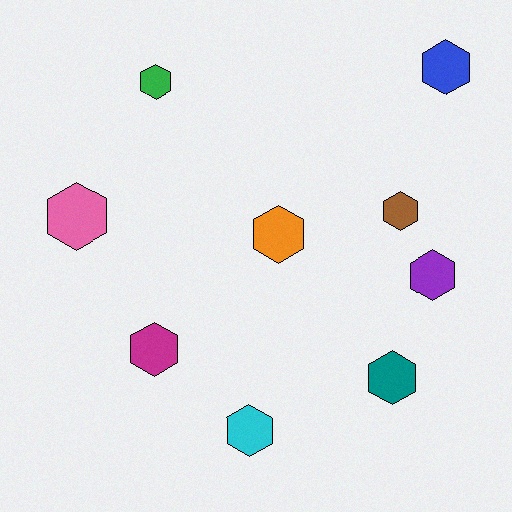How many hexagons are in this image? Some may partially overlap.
There are 9 hexagons.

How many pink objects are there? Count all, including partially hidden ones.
There is 1 pink object.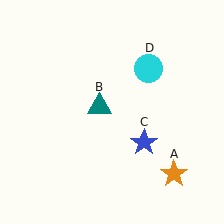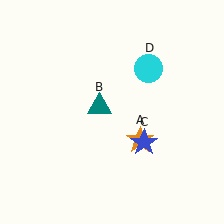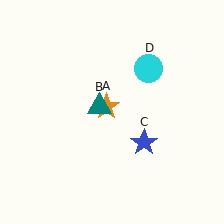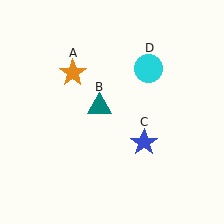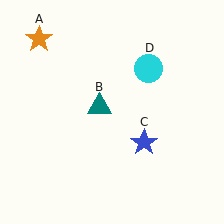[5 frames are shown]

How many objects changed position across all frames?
1 object changed position: orange star (object A).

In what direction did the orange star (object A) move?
The orange star (object A) moved up and to the left.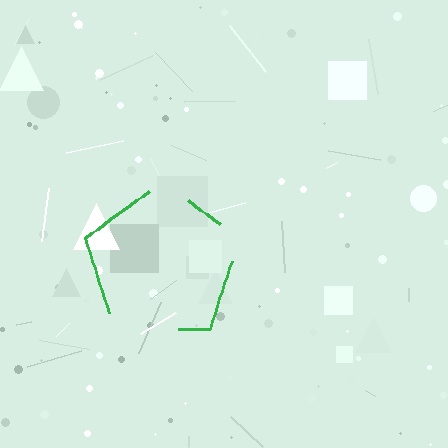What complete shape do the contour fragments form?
The contour fragments form a pentagon.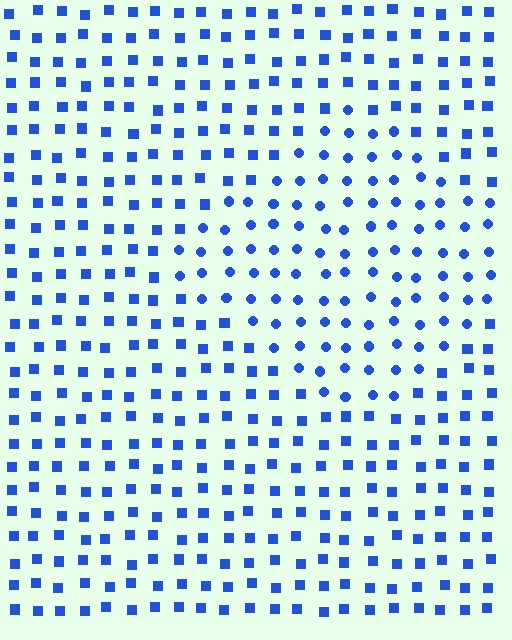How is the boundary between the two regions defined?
The boundary is defined by a change in element shape: circles inside vs. squares outside. All elements share the same color and spacing.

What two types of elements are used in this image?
The image uses circles inside the diamond region and squares outside it.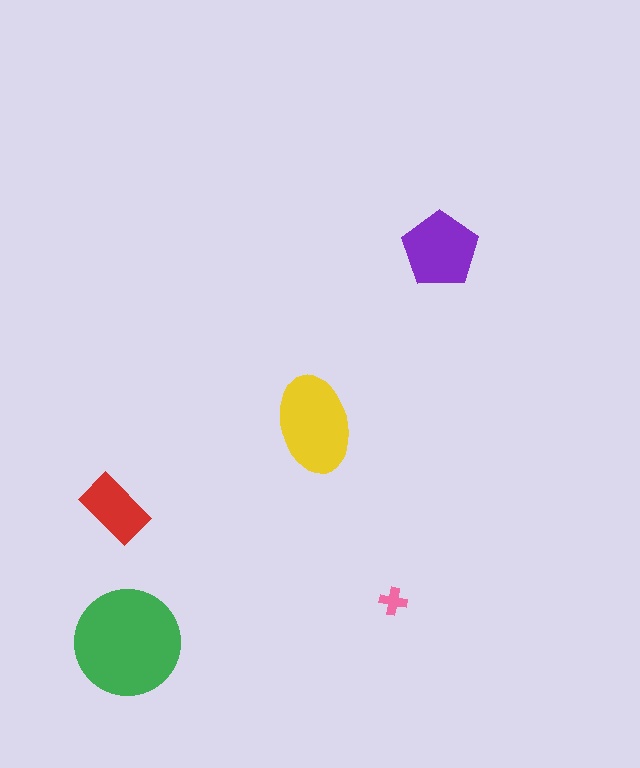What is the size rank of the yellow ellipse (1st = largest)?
2nd.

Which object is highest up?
The purple pentagon is topmost.